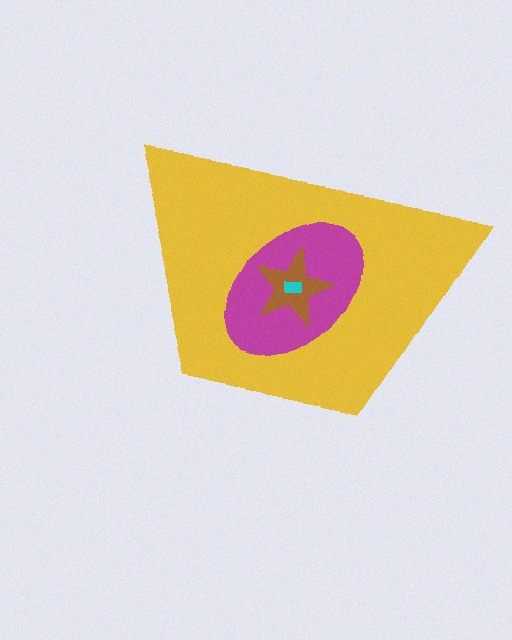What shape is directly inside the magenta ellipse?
The brown star.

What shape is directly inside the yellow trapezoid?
The magenta ellipse.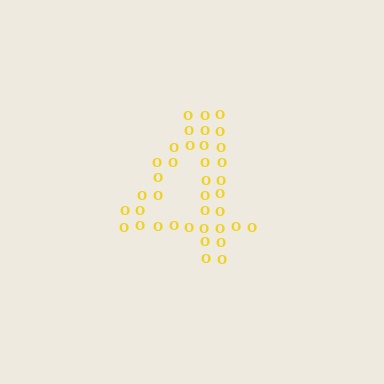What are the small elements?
The small elements are letter O's.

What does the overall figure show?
The overall figure shows the digit 4.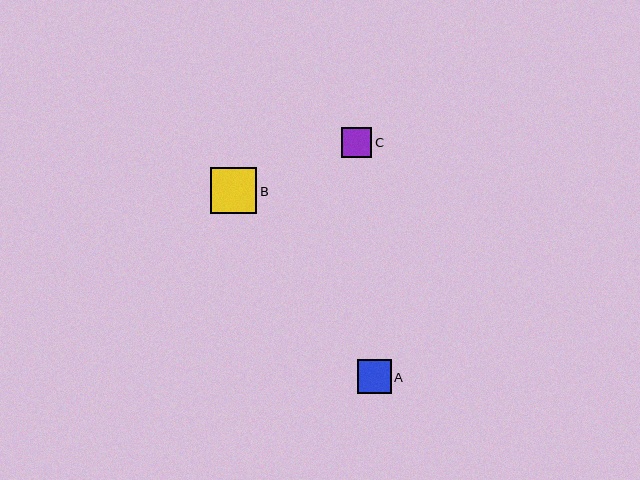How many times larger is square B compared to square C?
Square B is approximately 1.5 times the size of square C.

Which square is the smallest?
Square C is the smallest with a size of approximately 30 pixels.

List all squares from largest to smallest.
From largest to smallest: B, A, C.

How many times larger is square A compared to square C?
Square A is approximately 1.1 times the size of square C.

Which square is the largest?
Square B is the largest with a size of approximately 46 pixels.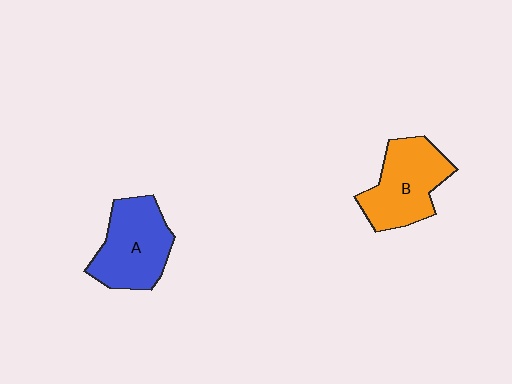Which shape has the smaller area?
Shape B (orange).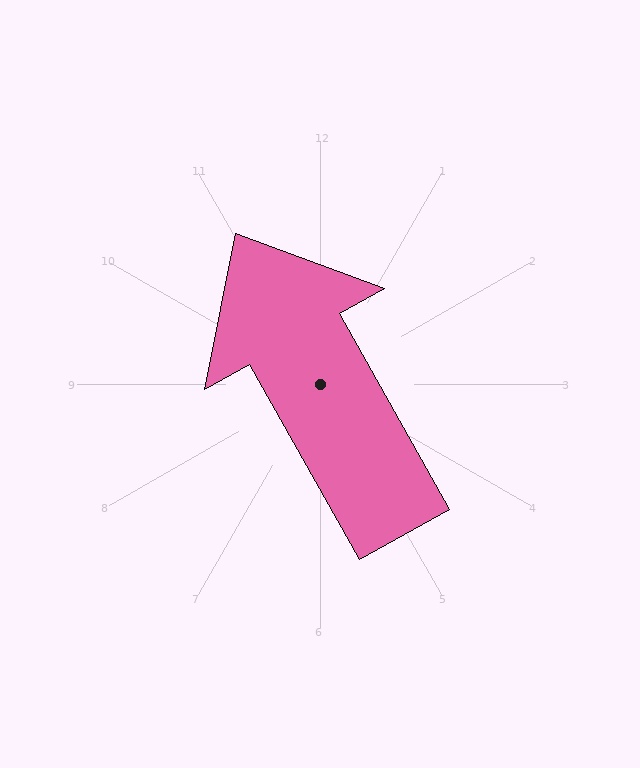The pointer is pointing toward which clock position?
Roughly 11 o'clock.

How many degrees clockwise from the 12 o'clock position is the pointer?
Approximately 331 degrees.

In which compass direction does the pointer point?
Northwest.